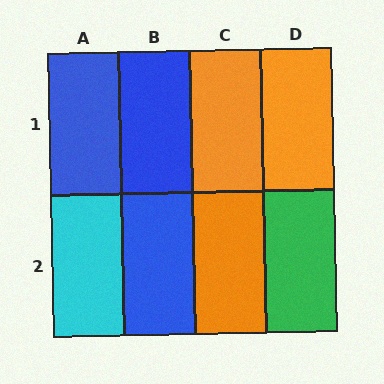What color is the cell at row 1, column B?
Blue.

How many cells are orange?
3 cells are orange.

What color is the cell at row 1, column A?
Blue.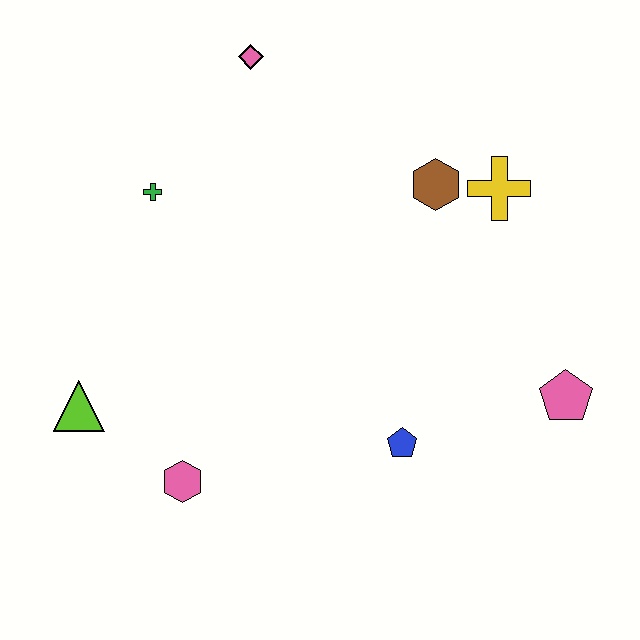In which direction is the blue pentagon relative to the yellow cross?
The blue pentagon is below the yellow cross.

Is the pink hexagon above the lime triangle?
No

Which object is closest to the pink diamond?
The green cross is closest to the pink diamond.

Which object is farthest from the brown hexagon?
The lime triangle is farthest from the brown hexagon.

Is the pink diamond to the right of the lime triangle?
Yes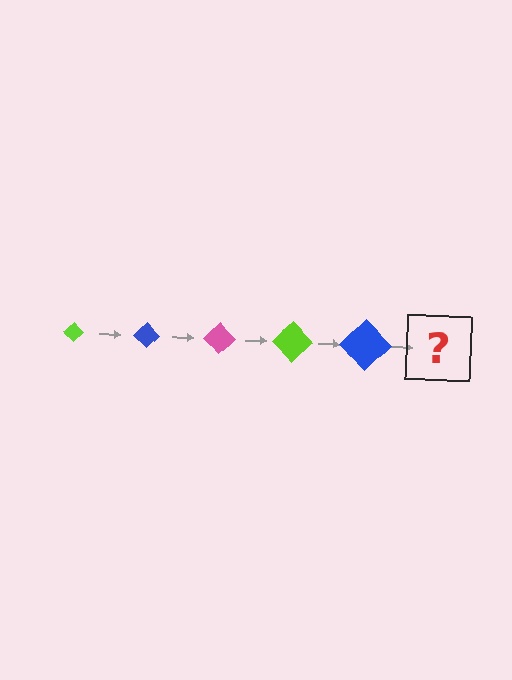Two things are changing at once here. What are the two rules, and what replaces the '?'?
The two rules are that the diamond grows larger each step and the color cycles through lime, blue, and pink. The '?' should be a pink diamond, larger than the previous one.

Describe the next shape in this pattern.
It should be a pink diamond, larger than the previous one.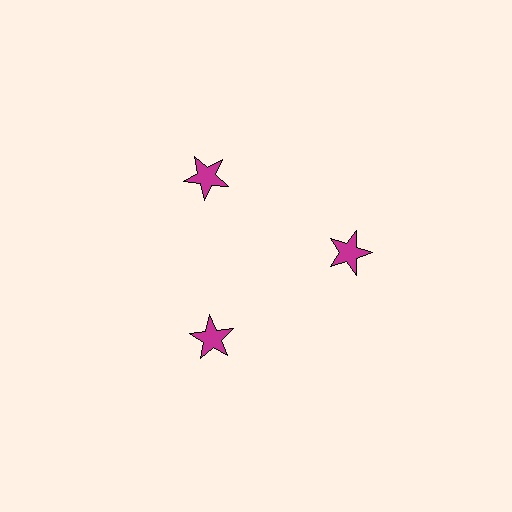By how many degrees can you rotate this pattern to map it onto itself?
The pattern maps onto itself every 120 degrees of rotation.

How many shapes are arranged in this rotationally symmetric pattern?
There are 3 shapes, arranged in 3 groups of 1.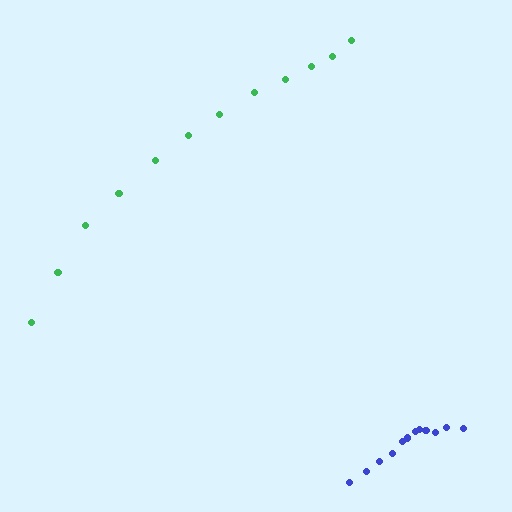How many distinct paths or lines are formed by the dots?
There are 2 distinct paths.